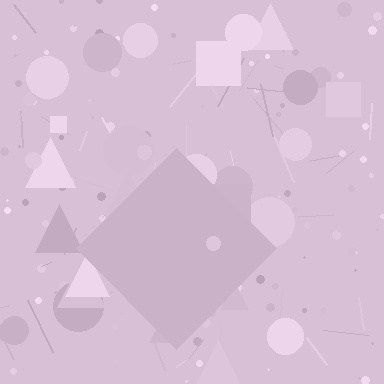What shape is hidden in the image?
A diamond is hidden in the image.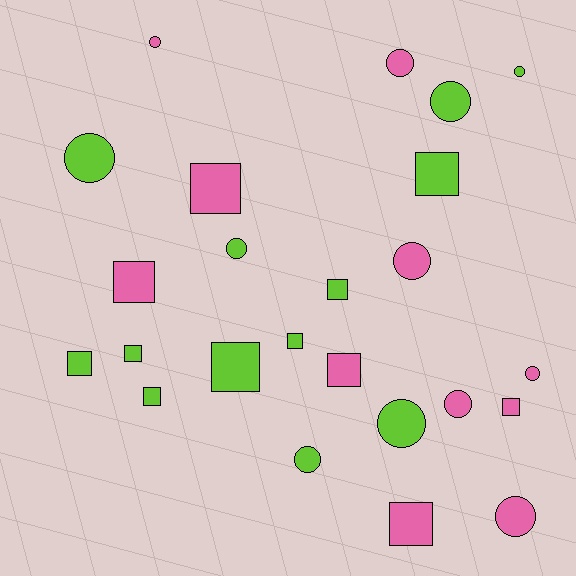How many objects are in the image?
There are 24 objects.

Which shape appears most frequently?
Square, with 12 objects.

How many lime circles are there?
There are 6 lime circles.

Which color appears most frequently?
Lime, with 13 objects.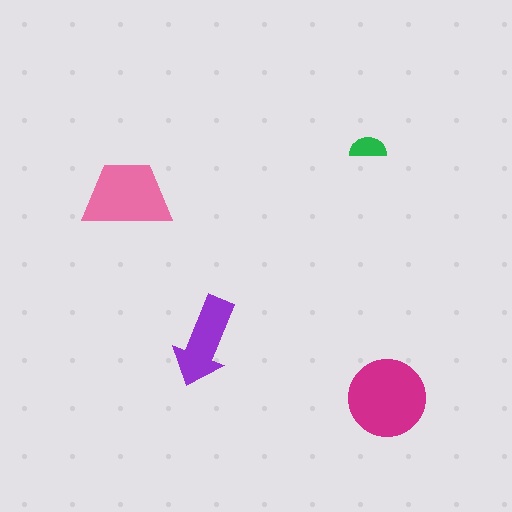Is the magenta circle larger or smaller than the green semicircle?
Larger.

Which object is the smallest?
The green semicircle.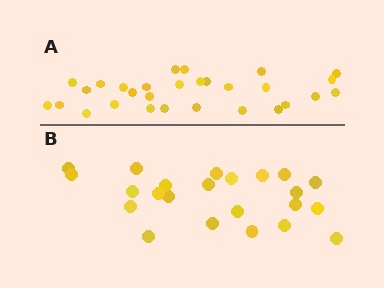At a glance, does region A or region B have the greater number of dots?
Region A (the top region) has more dots.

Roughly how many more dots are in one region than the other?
Region A has about 6 more dots than region B.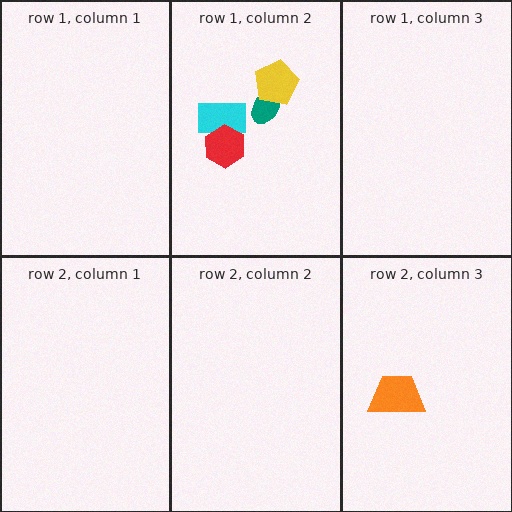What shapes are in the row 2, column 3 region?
The orange trapezoid.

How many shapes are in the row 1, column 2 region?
4.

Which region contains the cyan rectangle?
The row 1, column 2 region.